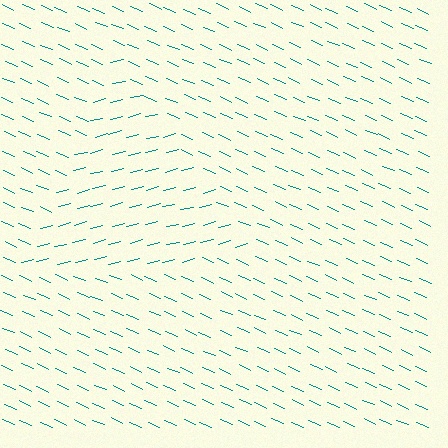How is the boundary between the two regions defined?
The boundary is defined purely by a change in line orientation (approximately 38 degrees difference). All lines are the same color and thickness.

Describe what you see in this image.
The image is filled with small teal line segments. A triangle region in the image has lines oriented differently from the surrounding lines, creating a visible texture boundary.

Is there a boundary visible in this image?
Yes, there is a texture boundary formed by a change in line orientation.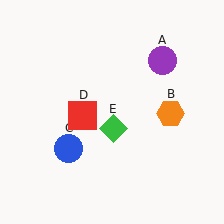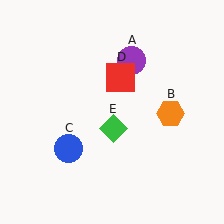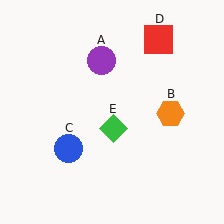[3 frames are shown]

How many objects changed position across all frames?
2 objects changed position: purple circle (object A), red square (object D).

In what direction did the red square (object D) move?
The red square (object D) moved up and to the right.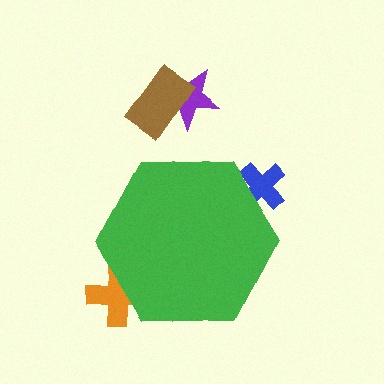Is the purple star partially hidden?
No, the purple star is fully visible.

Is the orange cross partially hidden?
Yes, the orange cross is partially hidden behind the green hexagon.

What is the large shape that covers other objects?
A green hexagon.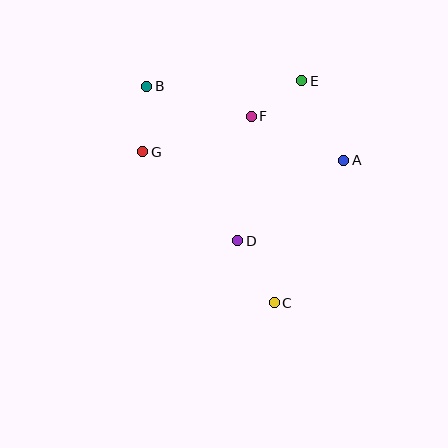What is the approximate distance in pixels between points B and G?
The distance between B and G is approximately 65 pixels.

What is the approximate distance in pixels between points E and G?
The distance between E and G is approximately 174 pixels.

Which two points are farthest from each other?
Points B and C are farthest from each other.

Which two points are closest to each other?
Points E and F are closest to each other.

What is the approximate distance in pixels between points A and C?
The distance between A and C is approximately 159 pixels.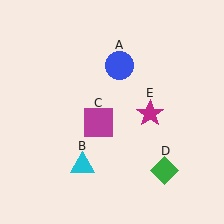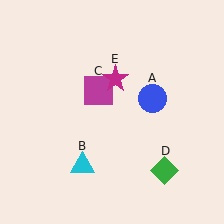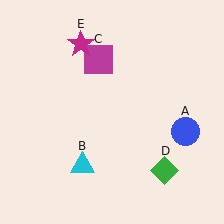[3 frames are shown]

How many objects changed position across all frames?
3 objects changed position: blue circle (object A), magenta square (object C), magenta star (object E).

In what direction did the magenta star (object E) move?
The magenta star (object E) moved up and to the left.